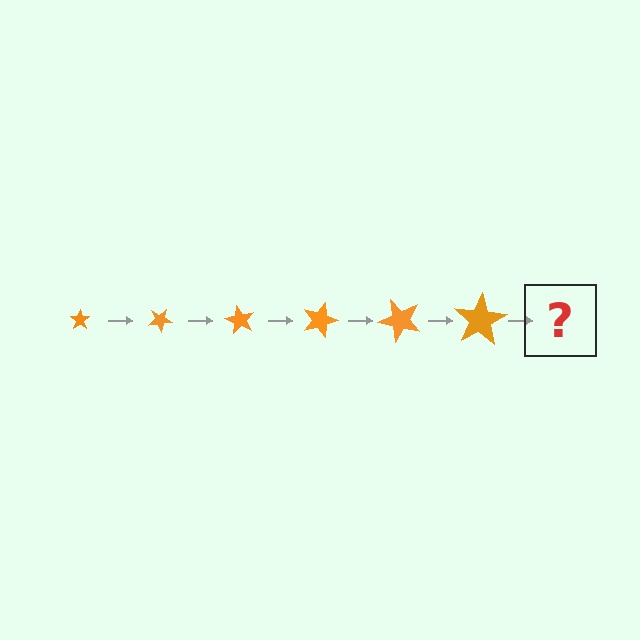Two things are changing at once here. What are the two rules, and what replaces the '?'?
The two rules are that the star grows larger each step and it rotates 30 degrees each step. The '?' should be a star, larger than the previous one and rotated 180 degrees from the start.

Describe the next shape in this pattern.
It should be a star, larger than the previous one and rotated 180 degrees from the start.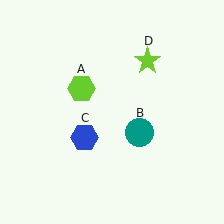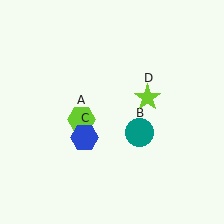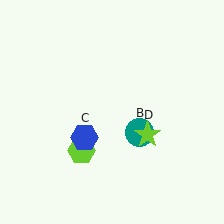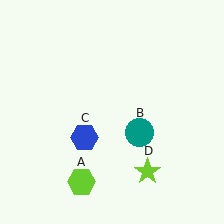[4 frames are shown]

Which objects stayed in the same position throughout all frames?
Teal circle (object B) and blue hexagon (object C) remained stationary.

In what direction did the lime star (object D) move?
The lime star (object D) moved down.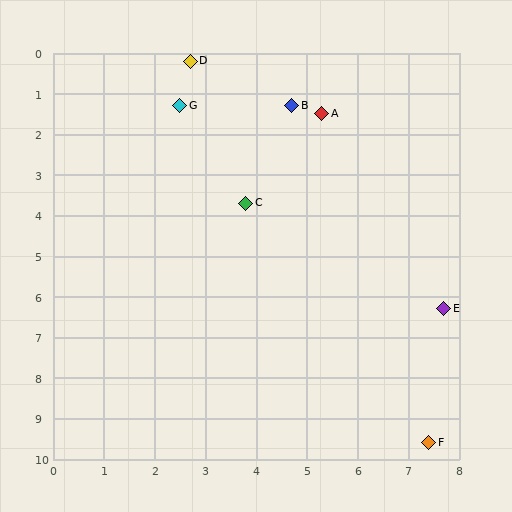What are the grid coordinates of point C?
Point C is at approximately (3.8, 3.7).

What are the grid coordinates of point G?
Point G is at approximately (2.5, 1.3).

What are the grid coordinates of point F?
Point F is at approximately (7.4, 9.6).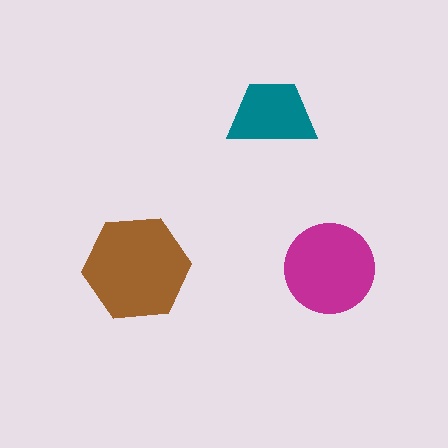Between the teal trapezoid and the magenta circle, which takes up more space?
The magenta circle.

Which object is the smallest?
The teal trapezoid.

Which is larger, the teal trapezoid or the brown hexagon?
The brown hexagon.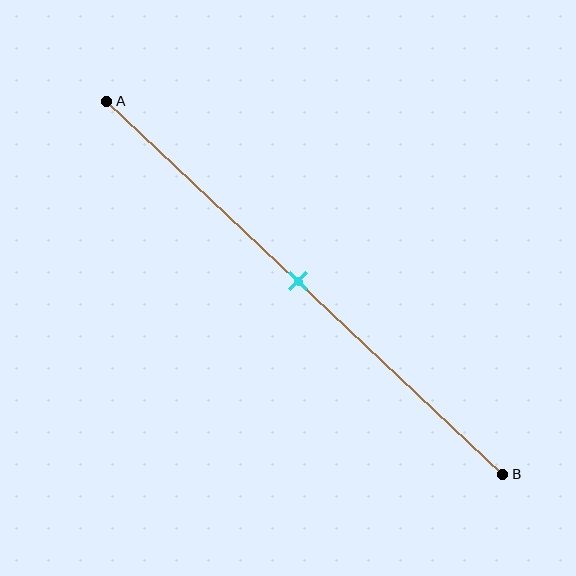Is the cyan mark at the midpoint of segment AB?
Yes, the mark is approximately at the midpoint.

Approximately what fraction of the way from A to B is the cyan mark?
The cyan mark is approximately 50% of the way from A to B.